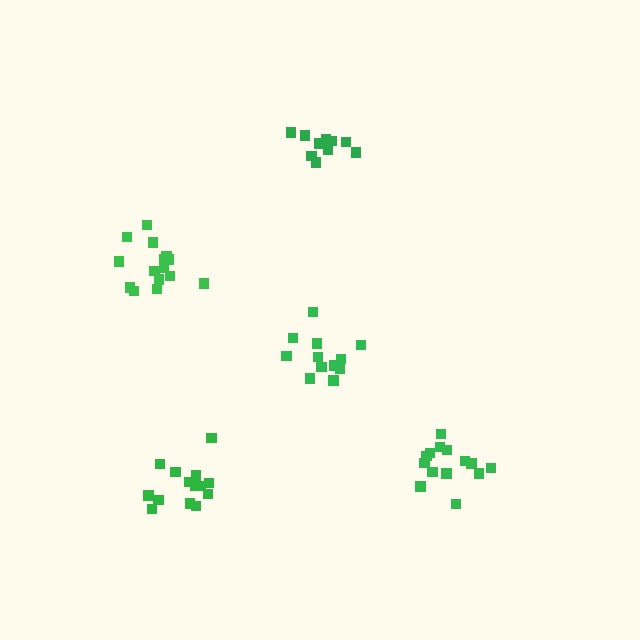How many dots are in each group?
Group 1: 11 dots, Group 2: 15 dots, Group 3: 12 dots, Group 4: 14 dots, Group 5: 14 dots (66 total).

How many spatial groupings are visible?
There are 5 spatial groupings.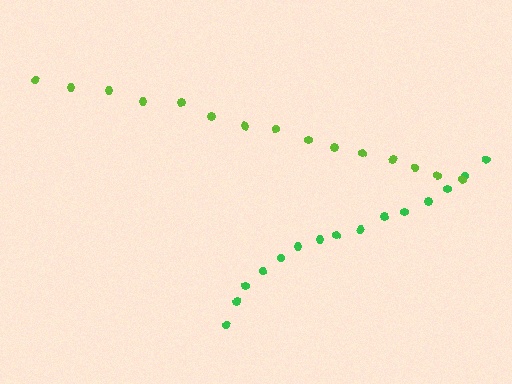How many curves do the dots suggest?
There are 2 distinct paths.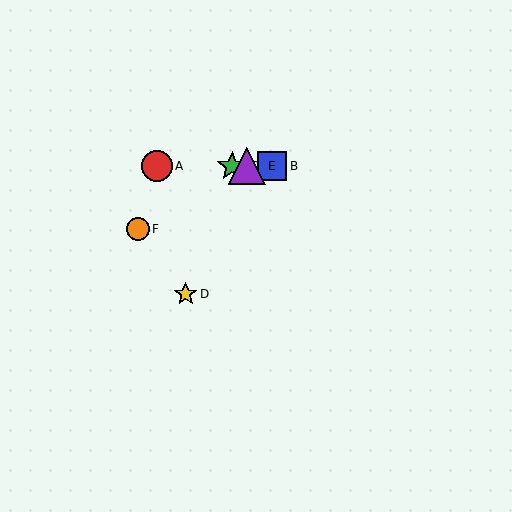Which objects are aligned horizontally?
Objects A, B, C, E are aligned horizontally.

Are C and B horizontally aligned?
Yes, both are at y≈166.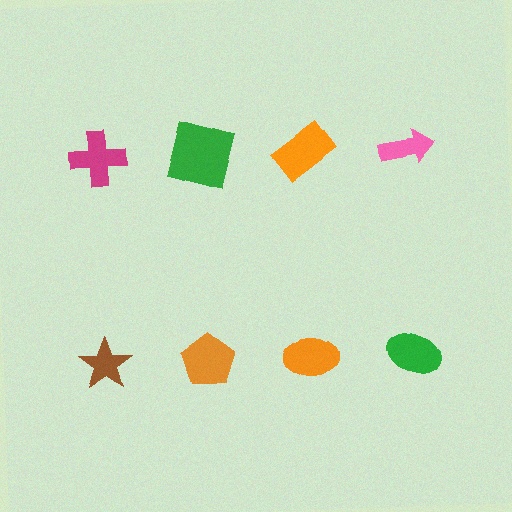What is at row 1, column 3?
An orange rectangle.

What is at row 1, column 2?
A green square.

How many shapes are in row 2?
4 shapes.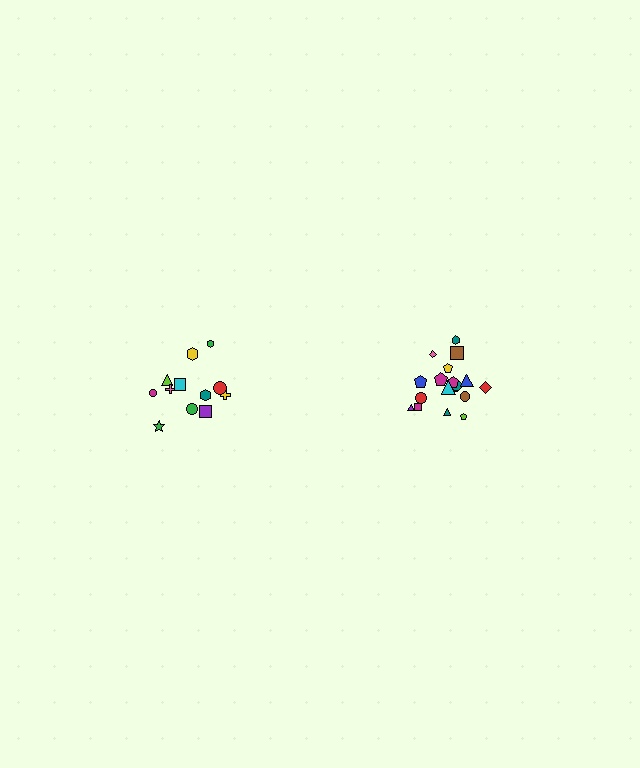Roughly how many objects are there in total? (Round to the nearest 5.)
Roughly 30 objects in total.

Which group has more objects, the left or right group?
The right group.